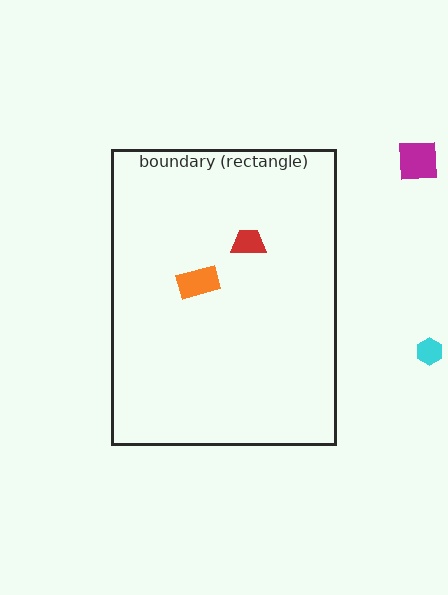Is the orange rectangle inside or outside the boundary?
Inside.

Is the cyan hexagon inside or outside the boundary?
Outside.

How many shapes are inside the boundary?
2 inside, 2 outside.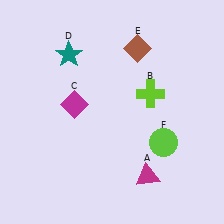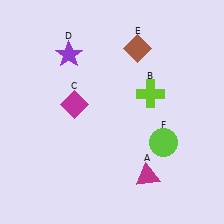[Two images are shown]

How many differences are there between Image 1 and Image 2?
There is 1 difference between the two images.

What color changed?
The star (D) changed from teal in Image 1 to purple in Image 2.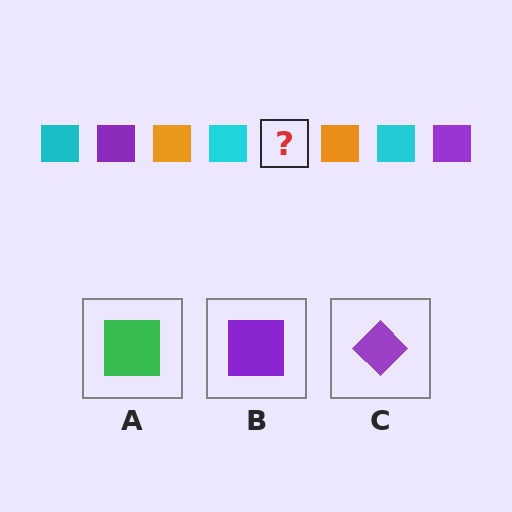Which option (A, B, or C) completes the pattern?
B.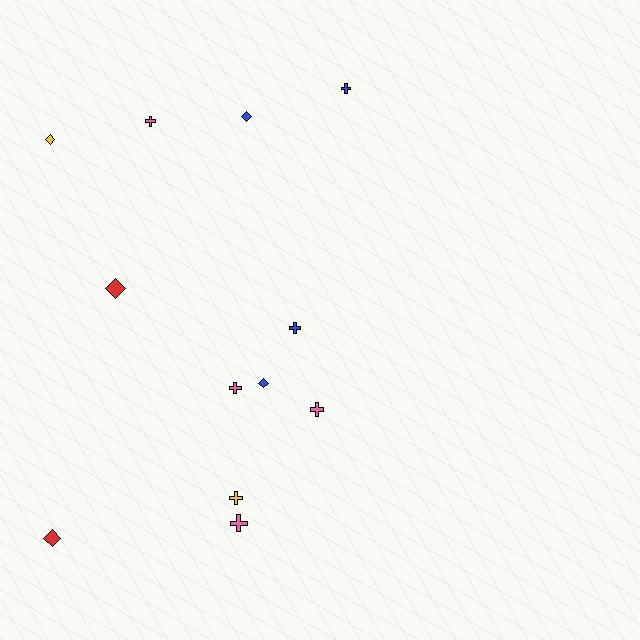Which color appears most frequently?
Pink, with 4 objects.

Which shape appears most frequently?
Cross, with 7 objects.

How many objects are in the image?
There are 12 objects.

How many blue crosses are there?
There are 2 blue crosses.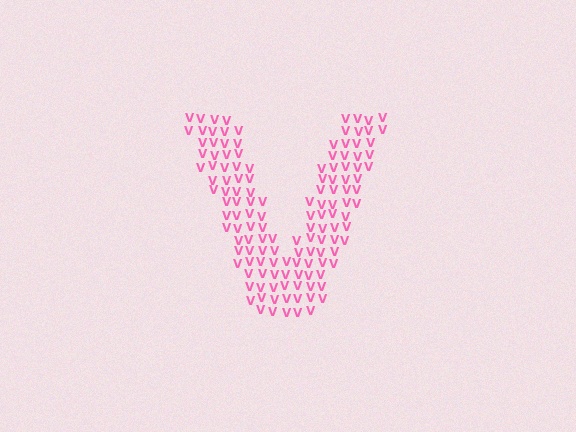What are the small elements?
The small elements are letter V's.